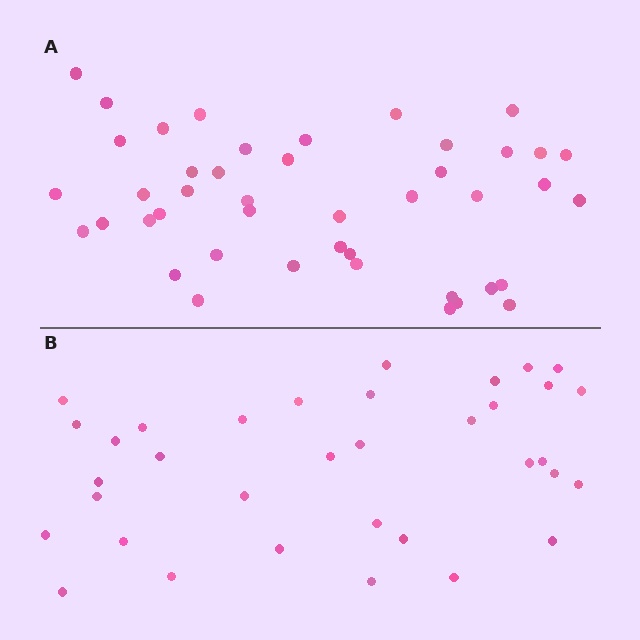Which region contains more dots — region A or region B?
Region A (the top region) has more dots.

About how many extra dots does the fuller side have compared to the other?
Region A has roughly 8 or so more dots than region B.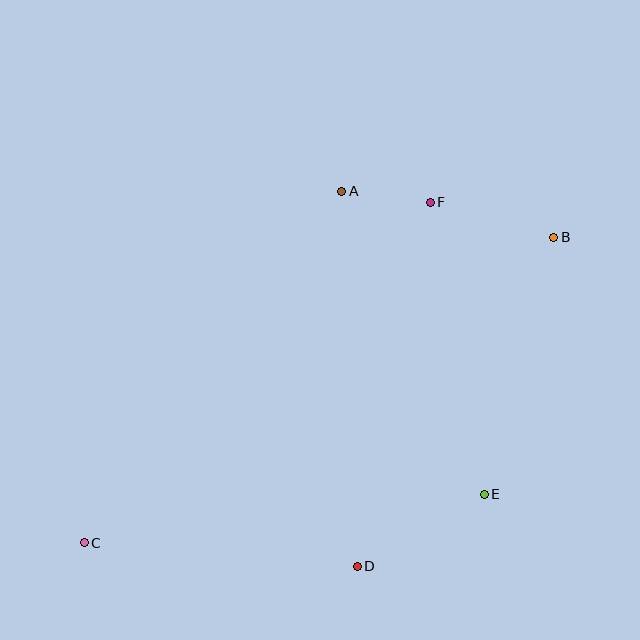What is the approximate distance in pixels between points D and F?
The distance between D and F is approximately 371 pixels.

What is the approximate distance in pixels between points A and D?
The distance between A and D is approximately 375 pixels.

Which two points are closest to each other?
Points A and F are closest to each other.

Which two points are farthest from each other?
Points B and C are farthest from each other.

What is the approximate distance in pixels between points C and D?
The distance between C and D is approximately 274 pixels.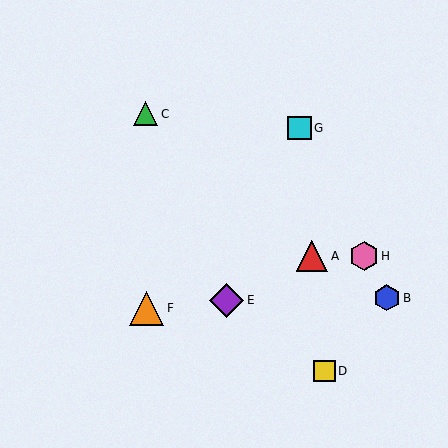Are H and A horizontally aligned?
Yes, both are at y≈256.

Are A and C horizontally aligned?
No, A is at y≈256 and C is at y≈114.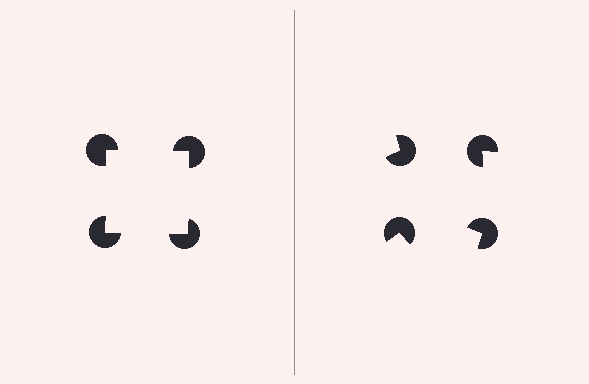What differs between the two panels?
The pac-man discs are positioned identically on both sides; only the wedge orientations differ. On the left they align to a square; on the right they are misaligned.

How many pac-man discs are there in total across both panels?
8 — 4 on each side.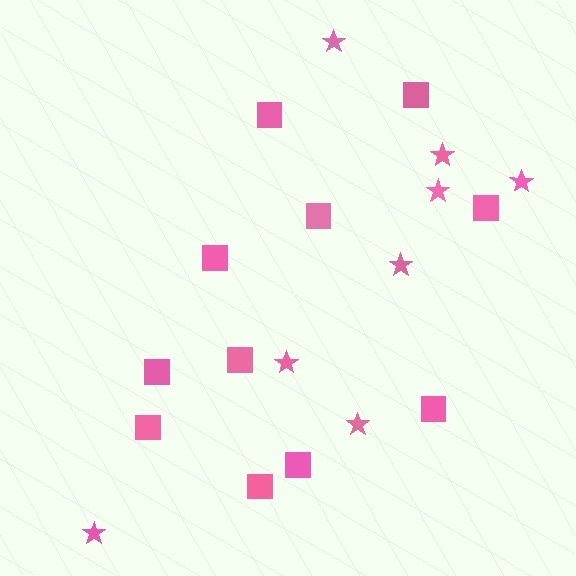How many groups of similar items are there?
There are 2 groups: one group of squares (11) and one group of stars (8).